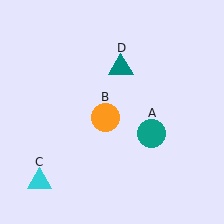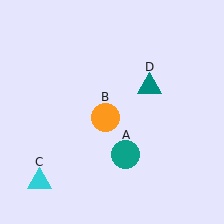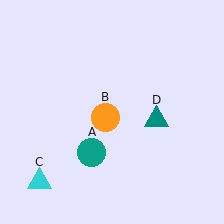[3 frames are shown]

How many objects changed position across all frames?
2 objects changed position: teal circle (object A), teal triangle (object D).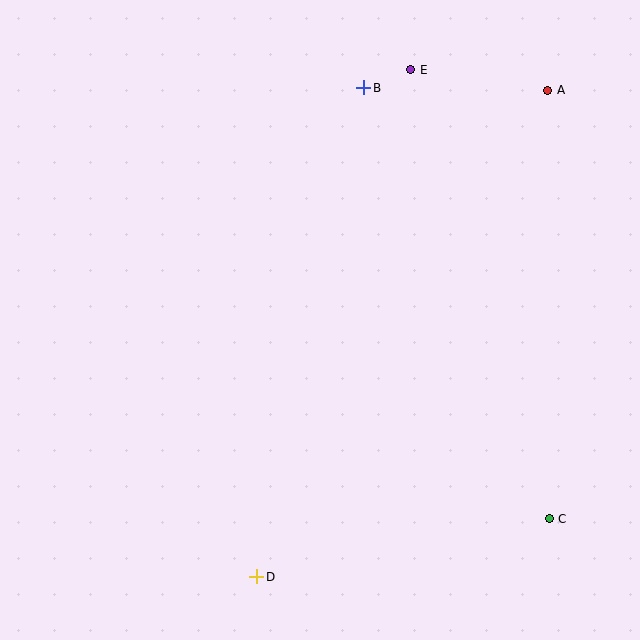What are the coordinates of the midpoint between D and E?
The midpoint between D and E is at (334, 323).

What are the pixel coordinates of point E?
Point E is at (411, 70).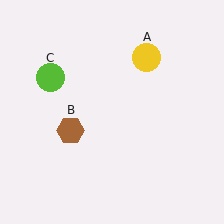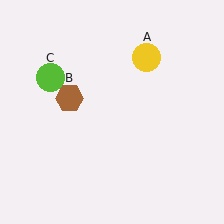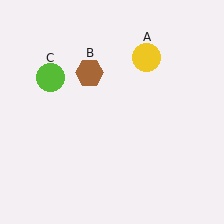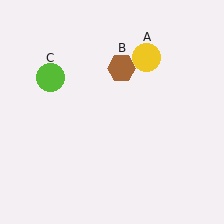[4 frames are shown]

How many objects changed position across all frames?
1 object changed position: brown hexagon (object B).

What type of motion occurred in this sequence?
The brown hexagon (object B) rotated clockwise around the center of the scene.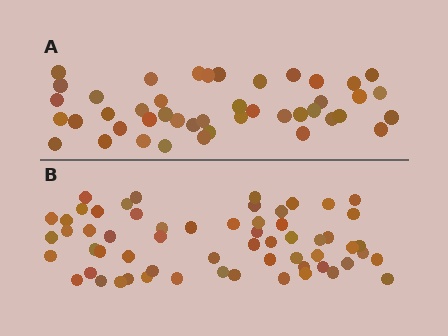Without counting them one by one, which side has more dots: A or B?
Region B (the bottom region) has more dots.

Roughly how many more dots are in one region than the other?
Region B has approximately 15 more dots than region A.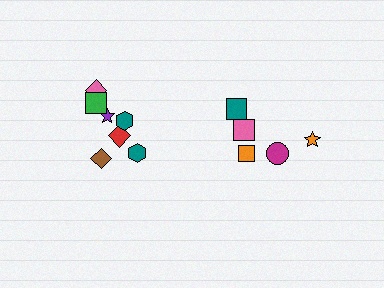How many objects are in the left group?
There are 7 objects.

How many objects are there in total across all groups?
There are 12 objects.